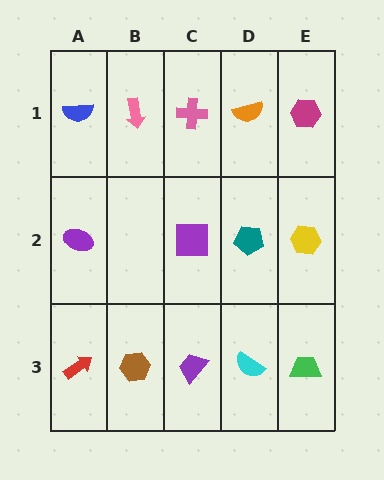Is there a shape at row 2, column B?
No, that cell is empty.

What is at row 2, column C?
A purple square.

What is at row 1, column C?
A pink cross.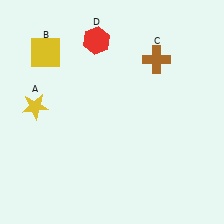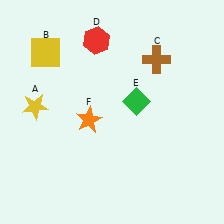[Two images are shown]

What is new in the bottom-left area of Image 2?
An orange star (F) was added in the bottom-left area of Image 2.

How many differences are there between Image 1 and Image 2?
There are 2 differences between the two images.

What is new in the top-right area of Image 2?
A green diamond (E) was added in the top-right area of Image 2.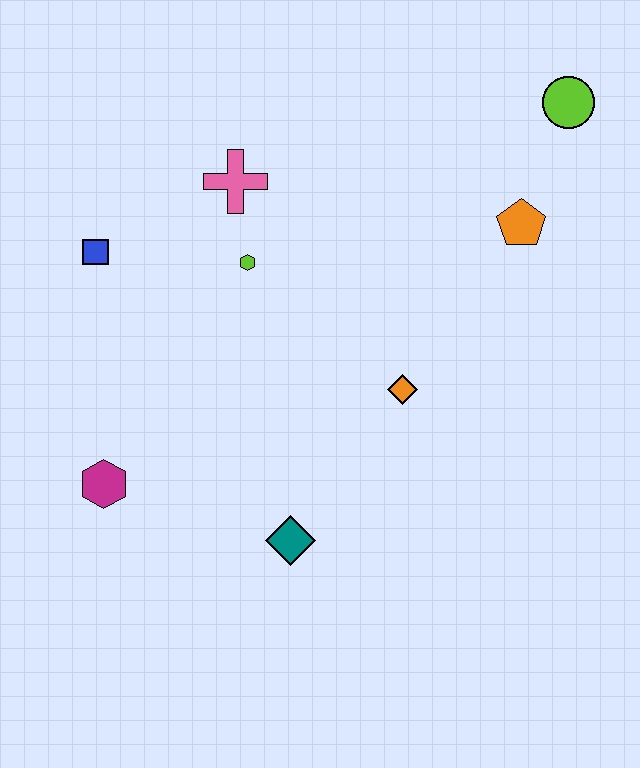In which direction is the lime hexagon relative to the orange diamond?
The lime hexagon is to the left of the orange diamond.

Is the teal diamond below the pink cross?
Yes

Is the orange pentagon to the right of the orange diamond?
Yes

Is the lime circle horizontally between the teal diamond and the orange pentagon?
No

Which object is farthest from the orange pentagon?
The magenta hexagon is farthest from the orange pentagon.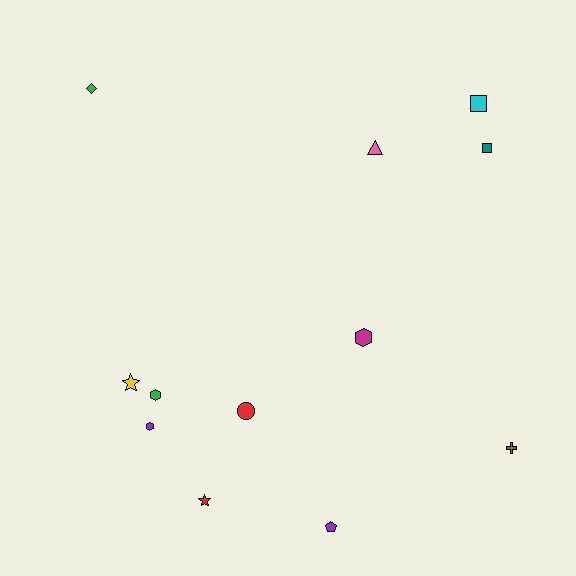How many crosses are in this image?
There is 1 cross.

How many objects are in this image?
There are 12 objects.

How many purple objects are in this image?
There are 2 purple objects.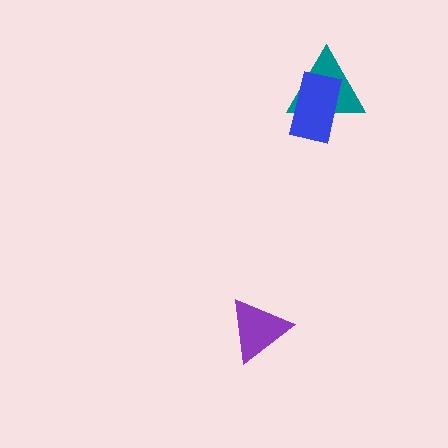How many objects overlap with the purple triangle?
0 objects overlap with the purple triangle.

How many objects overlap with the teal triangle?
1 object overlaps with the teal triangle.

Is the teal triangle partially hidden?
Yes, it is partially covered by another shape.